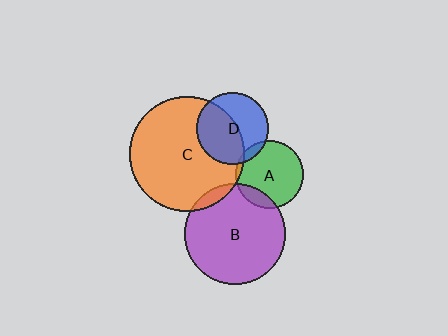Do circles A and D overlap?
Yes.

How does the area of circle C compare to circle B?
Approximately 1.3 times.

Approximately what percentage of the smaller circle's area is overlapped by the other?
Approximately 10%.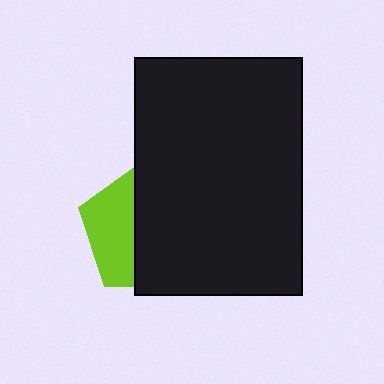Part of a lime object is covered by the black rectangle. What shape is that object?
It is a pentagon.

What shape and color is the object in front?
The object in front is a black rectangle.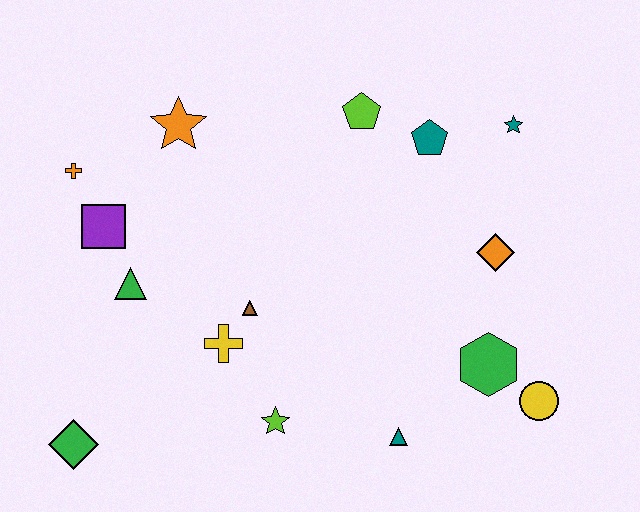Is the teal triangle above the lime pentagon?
No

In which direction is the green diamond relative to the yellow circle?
The green diamond is to the left of the yellow circle.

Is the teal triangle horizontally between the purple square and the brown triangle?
No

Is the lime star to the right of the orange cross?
Yes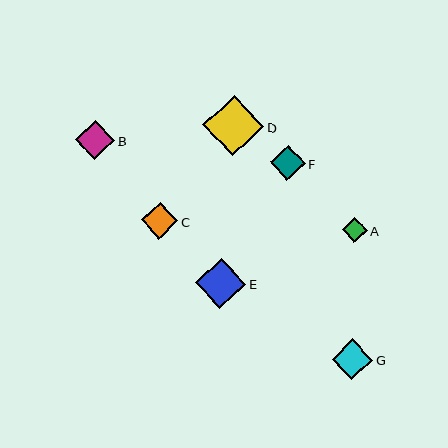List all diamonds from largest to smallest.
From largest to smallest: D, E, G, B, C, F, A.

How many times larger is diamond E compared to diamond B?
Diamond E is approximately 1.3 times the size of diamond B.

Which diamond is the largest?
Diamond D is the largest with a size of approximately 61 pixels.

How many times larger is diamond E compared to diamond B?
Diamond E is approximately 1.3 times the size of diamond B.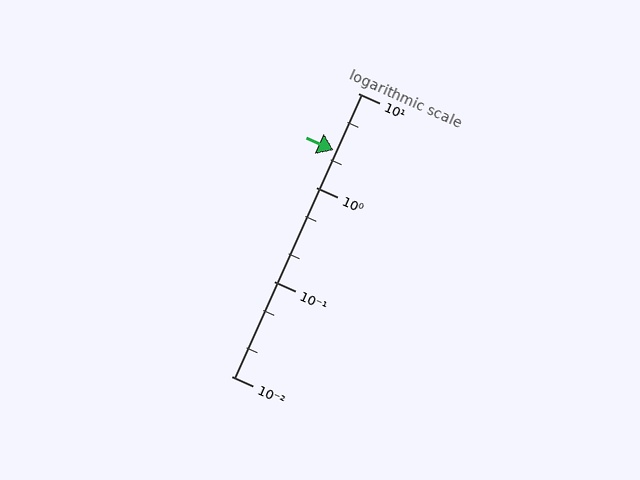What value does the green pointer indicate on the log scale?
The pointer indicates approximately 2.5.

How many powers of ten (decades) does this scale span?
The scale spans 3 decades, from 0.01 to 10.